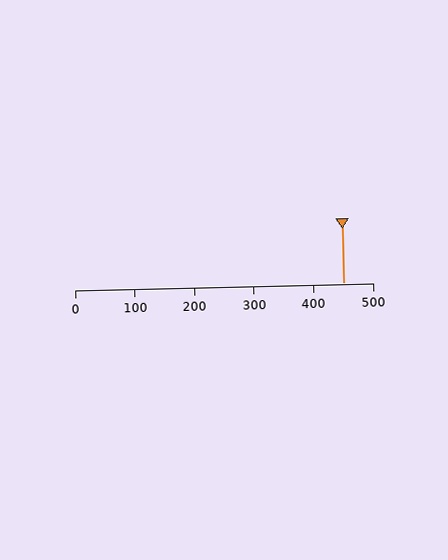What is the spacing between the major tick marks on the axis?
The major ticks are spaced 100 apart.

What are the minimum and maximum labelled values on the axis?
The axis runs from 0 to 500.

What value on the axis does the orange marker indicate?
The marker indicates approximately 450.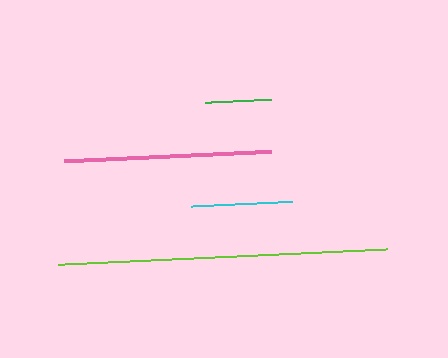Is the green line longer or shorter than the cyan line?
The cyan line is longer than the green line.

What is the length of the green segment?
The green segment is approximately 66 pixels long.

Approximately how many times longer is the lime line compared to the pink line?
The lime line is approximately 1.6 times the length of the pink line.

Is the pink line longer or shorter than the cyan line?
The pink line is longer than the cyan line.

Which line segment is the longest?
The lime line is the longest at approximately 330 pixels.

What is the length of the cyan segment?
The cyan segment is approximately 101 pixels long.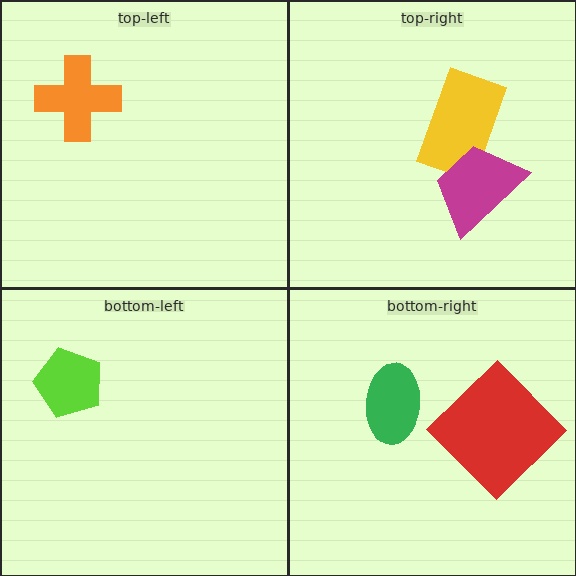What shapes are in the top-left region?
The orange cross.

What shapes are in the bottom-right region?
The red diamond, the green ellipse.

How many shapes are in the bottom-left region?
1.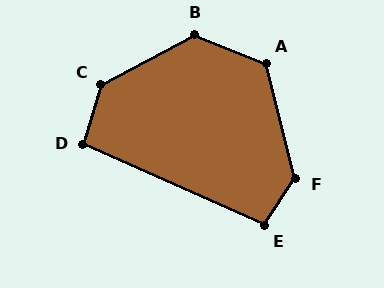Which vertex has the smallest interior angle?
D, at approximately 98 degrees.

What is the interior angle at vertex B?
Approximately 130 degrees (obtuse).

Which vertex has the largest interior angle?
C, at approximately 134 degrees.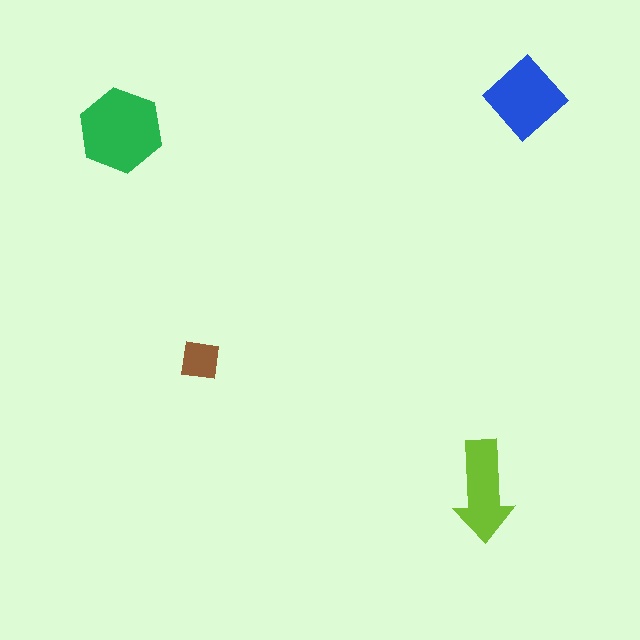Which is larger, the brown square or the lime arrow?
The lime arrow.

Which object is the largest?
The green hexagon.